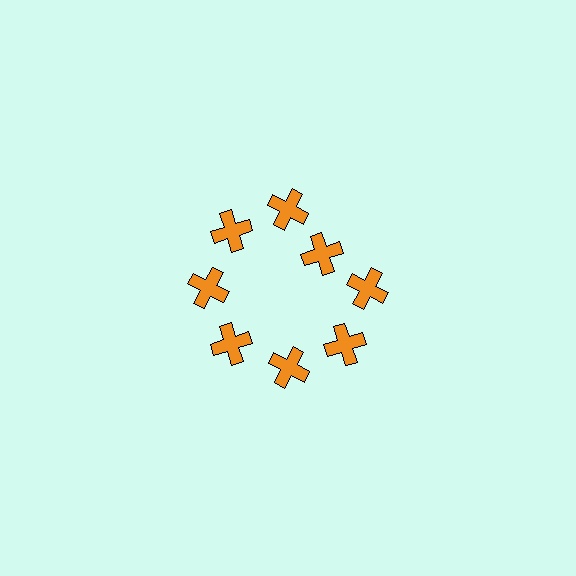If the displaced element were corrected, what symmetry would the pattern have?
It would have 8-fold rotational symmetry — the pattern would map onto itself every 45 degrees.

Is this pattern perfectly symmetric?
No. The 8 orange crosses are arranged in a ring, but one element near the 2 o'clock position is pulled inward toward the center, breaking the 8-fold rotational symmetry.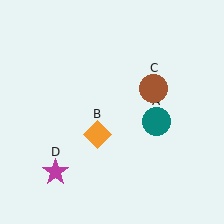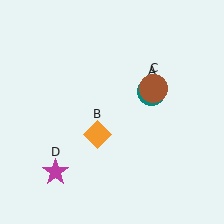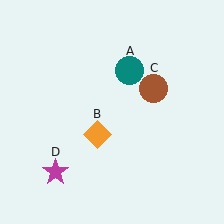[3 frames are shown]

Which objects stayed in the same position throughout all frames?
Orange diamond (object B) and brown circle (object C) and magenta star (object D) remained stationary.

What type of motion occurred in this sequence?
The teal circle (object A) rotated counterclockwise around the center of the scene.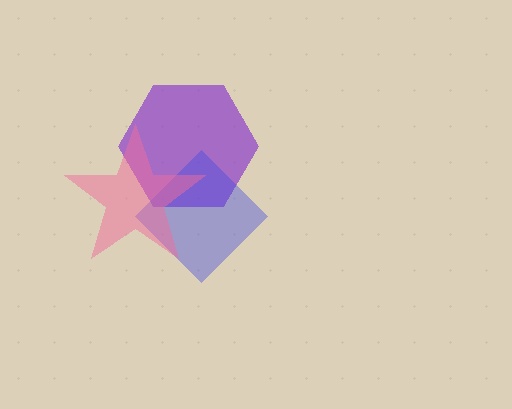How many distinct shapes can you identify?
There are 3 distinct shapes: a purple hexagon, a blue diamond, a pink star.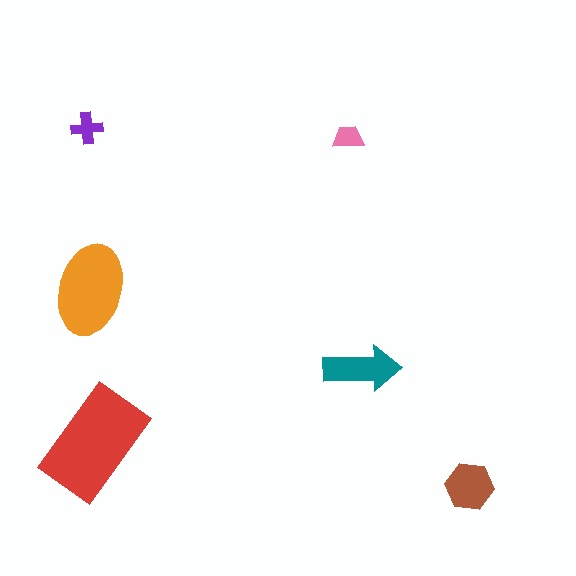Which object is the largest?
The red rectangle.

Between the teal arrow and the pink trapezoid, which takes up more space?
The teal arrow.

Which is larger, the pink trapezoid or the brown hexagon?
The brown hexagon.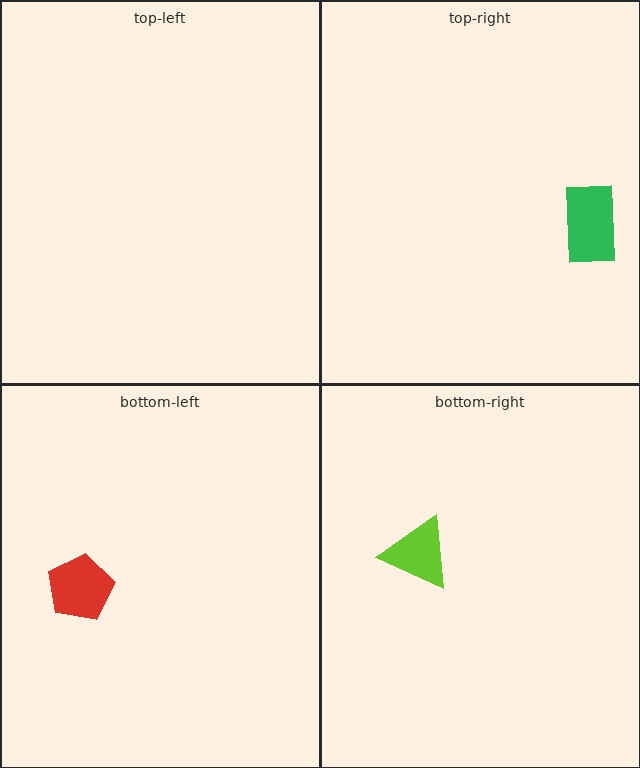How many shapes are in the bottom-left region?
1.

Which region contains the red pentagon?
The bottom-left region.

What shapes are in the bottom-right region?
The lime triangle.